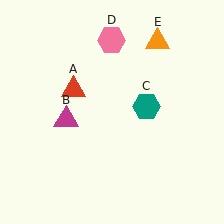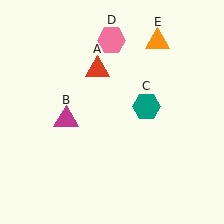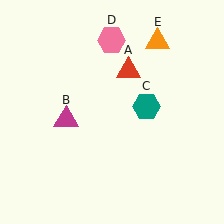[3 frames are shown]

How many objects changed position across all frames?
1 object changed position: red triangle (object A).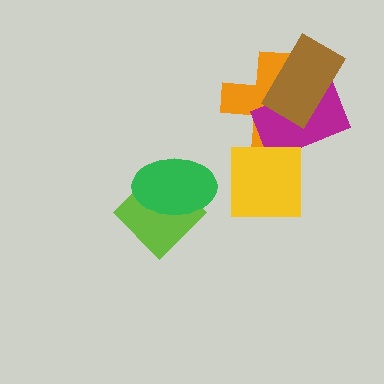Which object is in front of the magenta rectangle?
The brown rectangle is in front of the magenta rectangle.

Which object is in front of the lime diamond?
The green ellipse is in front of the lime diamond.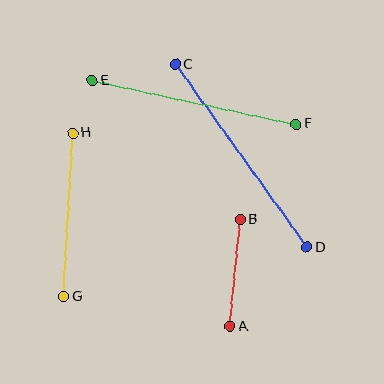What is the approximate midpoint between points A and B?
The midpoint is at approximately (235, 273) pixels.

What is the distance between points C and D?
The distance is approximately 226 pixels.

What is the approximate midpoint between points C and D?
The midpoint is at approximately (241, 156) pixels.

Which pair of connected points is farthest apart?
Points C and D are farthest apart.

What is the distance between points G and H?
The distance is approximately 163 pixels.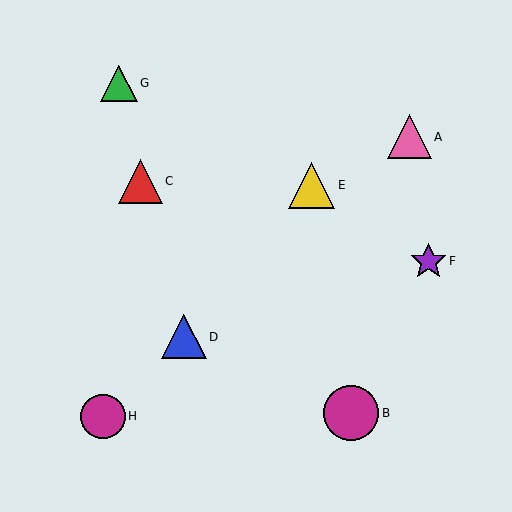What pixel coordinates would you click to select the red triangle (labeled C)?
Click at (140, 181) to select the red triangle C.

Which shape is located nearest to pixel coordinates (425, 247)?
The purple star (labeled F) at (428, 261) is nearest to that location.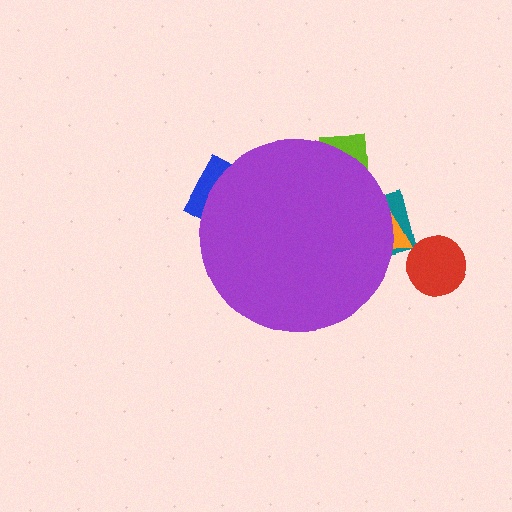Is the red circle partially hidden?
No, the red circle is fully visible.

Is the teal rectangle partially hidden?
Yes, the teal rectangle is partially hidden behind the purple circle.